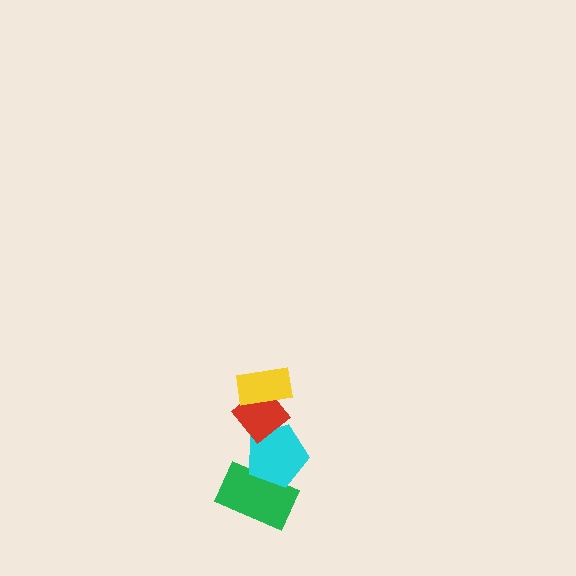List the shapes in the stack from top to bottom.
From top to bottom: the yellow rectangle, the red diamond, the cyan pentagon, the green rectangle.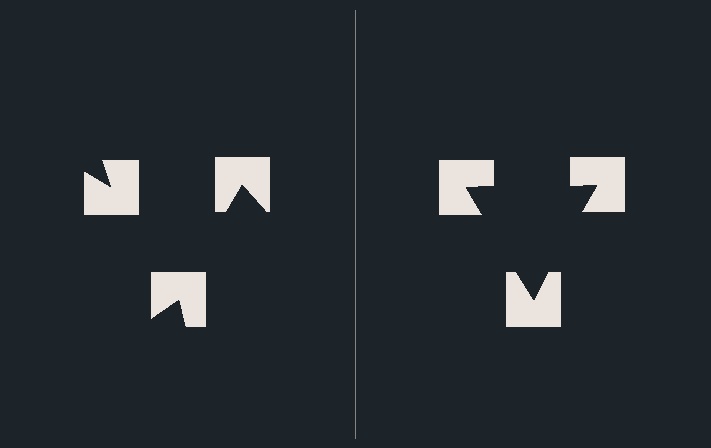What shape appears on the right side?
An illusory triangle.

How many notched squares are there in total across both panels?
6 — 3 on each side.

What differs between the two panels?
The notched squares are positioned identically on both sides; only the wedge orientations differ. On the right they align to a triangle; on the left they are misaligned.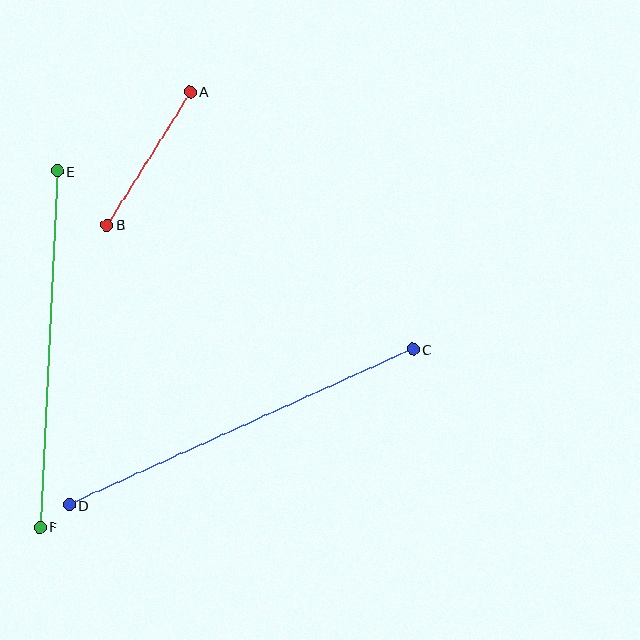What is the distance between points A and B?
The distance is approximately 157 pixels.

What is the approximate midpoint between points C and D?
The midpoint is at approximately (241, 427) pixels.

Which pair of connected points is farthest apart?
Points C and D are farthest apart.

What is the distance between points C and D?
The distance is approximately 377 pixels.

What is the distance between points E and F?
The distance is approximately 357 pixels.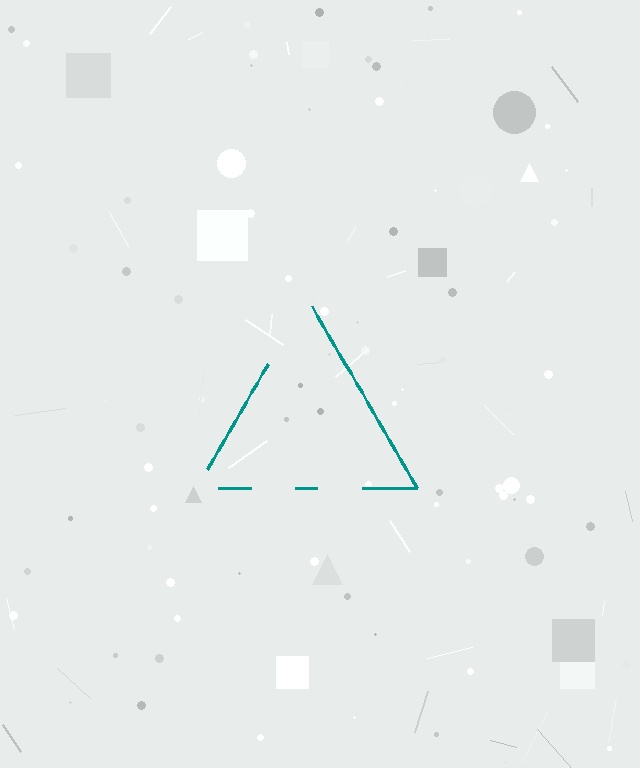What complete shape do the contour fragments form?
The contour fragments form a triangle.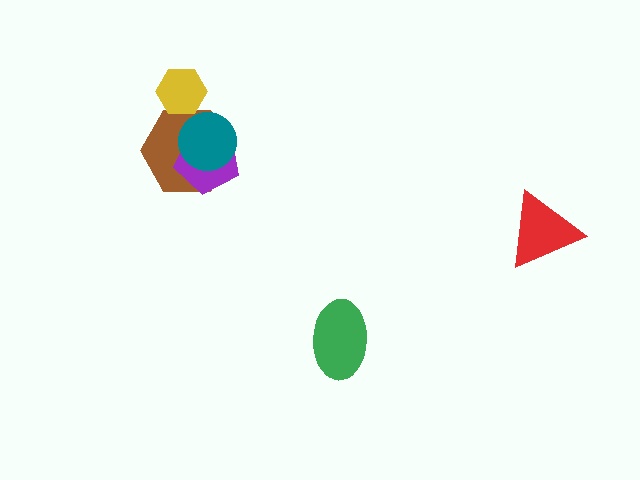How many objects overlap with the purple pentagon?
2 objects overlap with the purple pentagon.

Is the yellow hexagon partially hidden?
No, no other shape covers it.